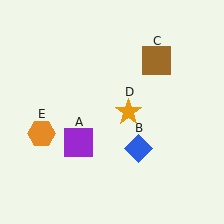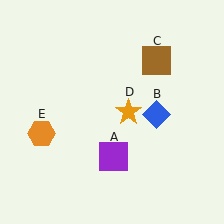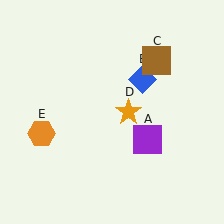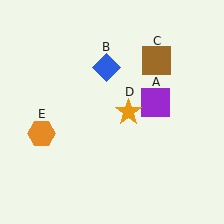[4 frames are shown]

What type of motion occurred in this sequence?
The purple square (object A), blue diamond (object B) rotated counterclockwise around the center of the scene.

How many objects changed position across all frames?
2 objects changed position: purple square (object A), blue diamond (object B).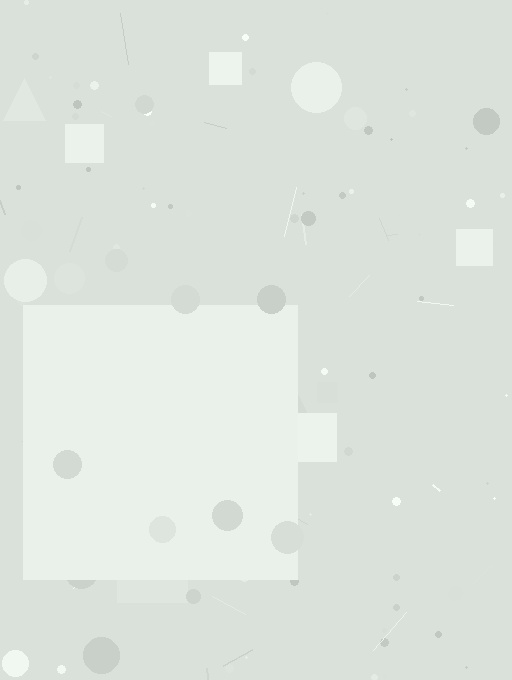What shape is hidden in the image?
A square is hidden in the image.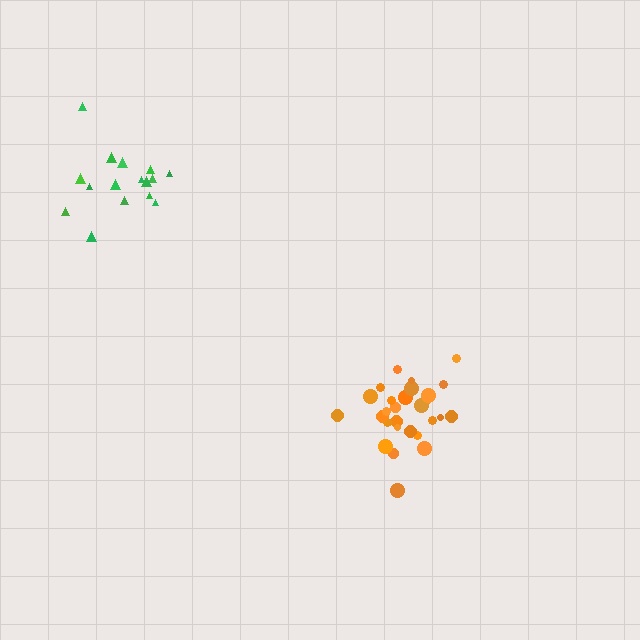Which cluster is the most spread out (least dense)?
Green.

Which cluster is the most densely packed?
Orange.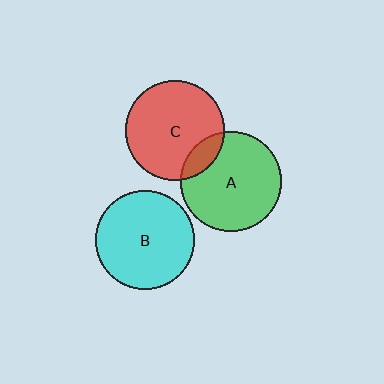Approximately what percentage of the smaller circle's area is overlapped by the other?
Approximately 15%.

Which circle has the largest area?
Circle A (green).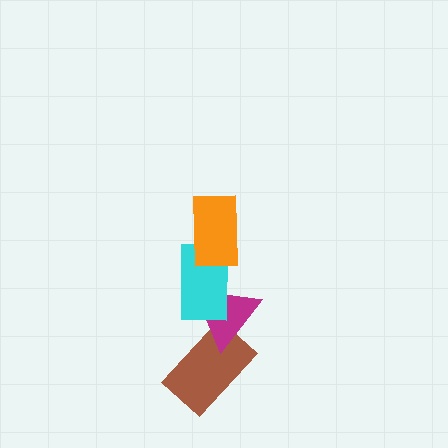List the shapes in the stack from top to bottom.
From top to bottom: the orange rectangle, the cyan rectangle, the magenta triangle, the brown rectangle.